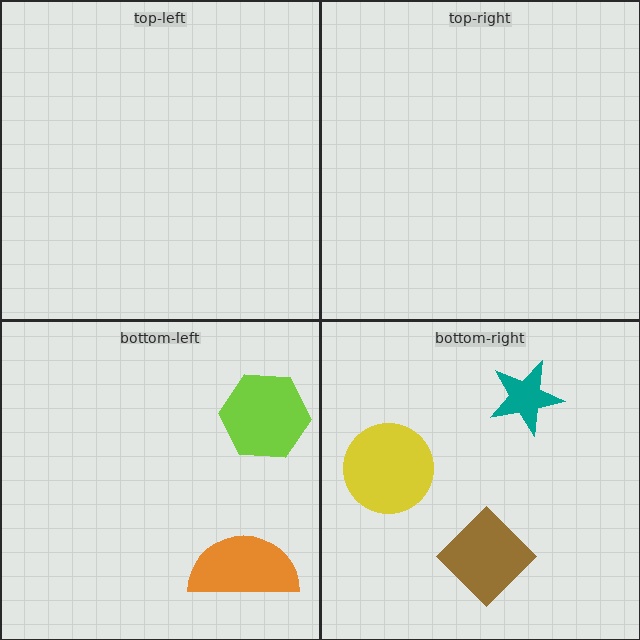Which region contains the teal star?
The bottom-right region.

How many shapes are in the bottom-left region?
2.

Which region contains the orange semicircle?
The bottom-left region.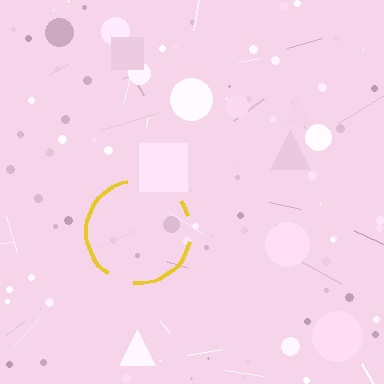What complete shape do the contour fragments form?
The contour fragments form a circle.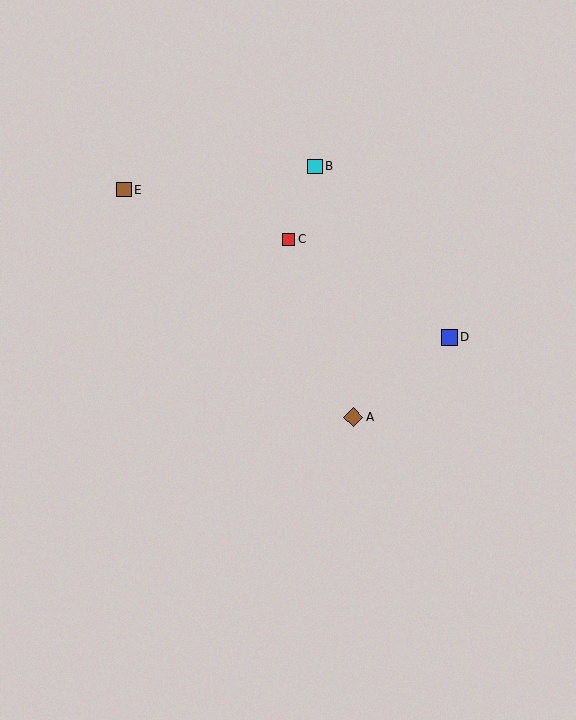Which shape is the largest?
The brown diamond (labeled A) is the largest.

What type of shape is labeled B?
Shape B is a cyan square.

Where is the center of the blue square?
The center of the blue square is at (450, 337).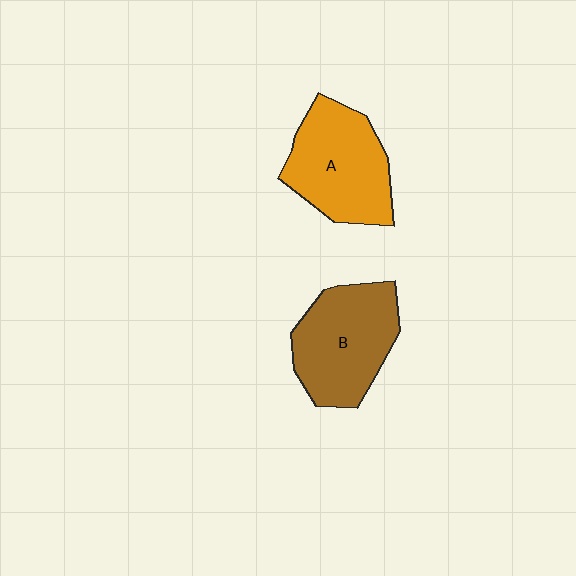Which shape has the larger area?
Shape B (brown).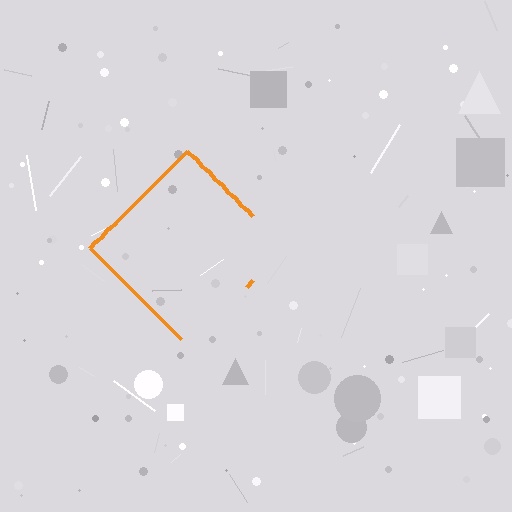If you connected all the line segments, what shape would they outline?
They would outline a diamond.